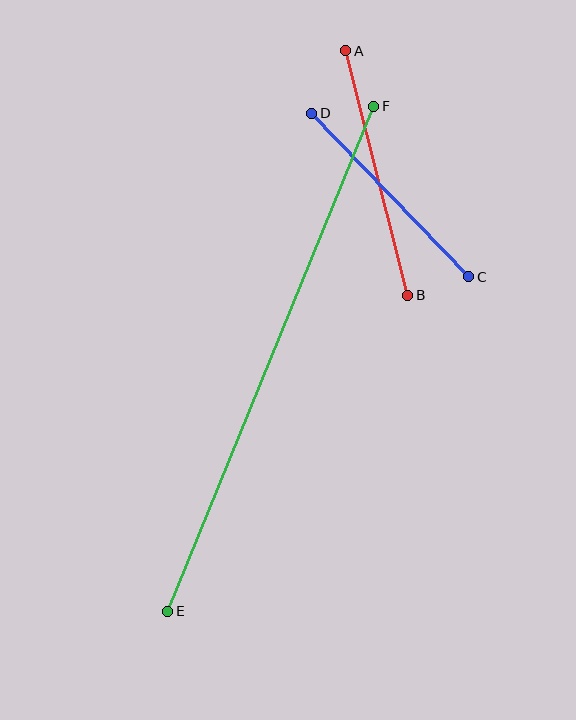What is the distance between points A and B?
The distance is approximately 252 pixels.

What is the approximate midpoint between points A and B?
The midpoint is at approximately (377, 173) pixels.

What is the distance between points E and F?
The distance is approximately 546 pixels.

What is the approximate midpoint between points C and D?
The midpoint is at approximately (390, 195) pixels.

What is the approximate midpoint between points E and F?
The midpoint is at approximately (271, 359) pixels.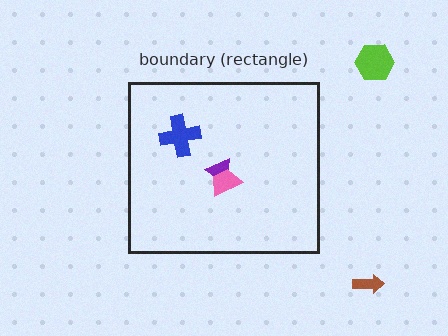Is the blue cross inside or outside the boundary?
Inside.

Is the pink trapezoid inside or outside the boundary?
Inside.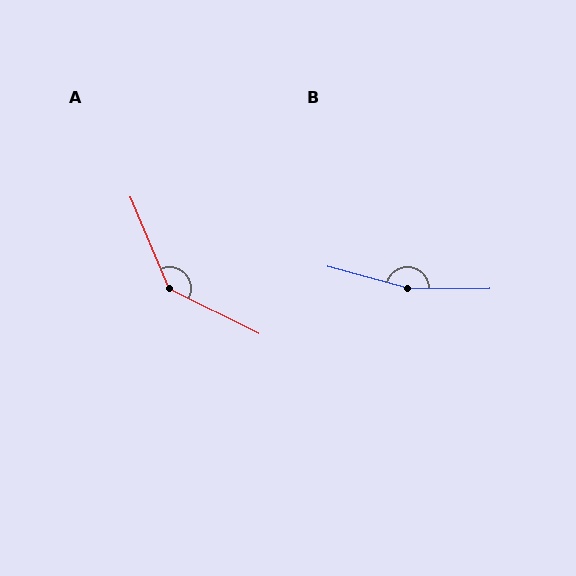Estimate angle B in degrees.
Approximately 165 degrees.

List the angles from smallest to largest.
A (140°), B (165°).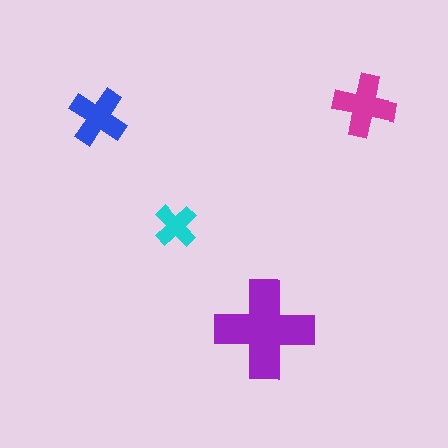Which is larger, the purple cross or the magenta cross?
The purple one.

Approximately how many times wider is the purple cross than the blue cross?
About 1.5 times wider.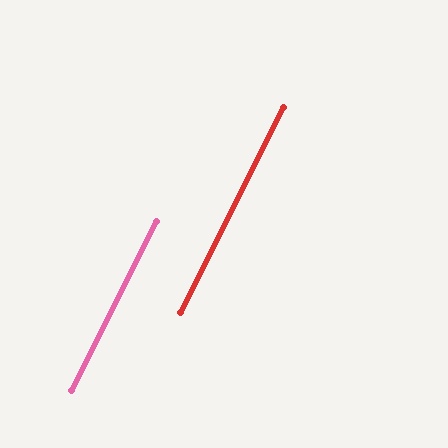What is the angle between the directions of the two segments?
Approximately 0 degrees.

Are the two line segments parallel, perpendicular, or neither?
Parallel — their directions differ by only 0.0°.